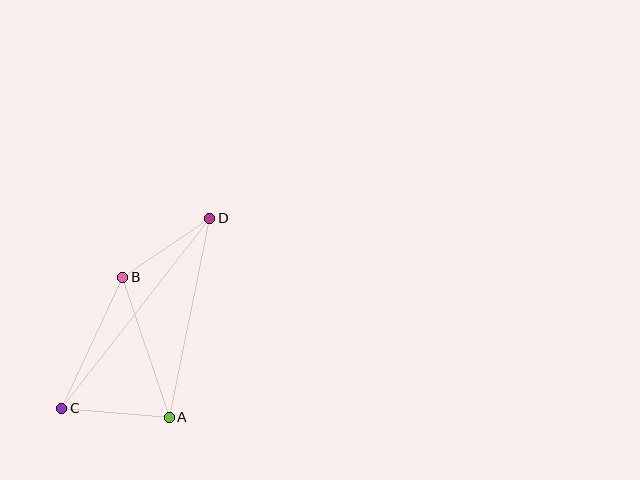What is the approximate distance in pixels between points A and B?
The distance between A and B is approximately 147 pixels.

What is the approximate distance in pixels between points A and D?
The distance between A and D is approximately 203 pixels.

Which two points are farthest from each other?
Points C and D are farthest from each other.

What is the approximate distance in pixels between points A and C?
The distance between A and C is approximately 108 pixels.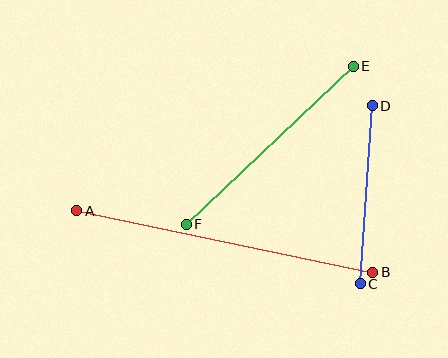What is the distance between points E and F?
The distance is approximately 230 pixels.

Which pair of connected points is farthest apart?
Points A and B are farthest apart.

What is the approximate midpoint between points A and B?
The midpoint is at approximately (225, 242) pixels.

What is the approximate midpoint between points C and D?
The midpoint is at approximately (366, 195) pixels.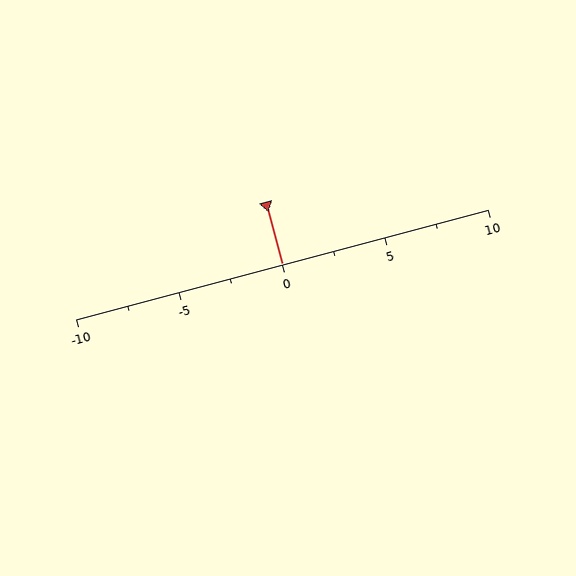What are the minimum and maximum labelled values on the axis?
The axis runs from -10 to 10.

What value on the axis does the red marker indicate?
The marker indicates approximately 0.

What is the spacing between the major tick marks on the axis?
The major ticks are spaced 5 apart.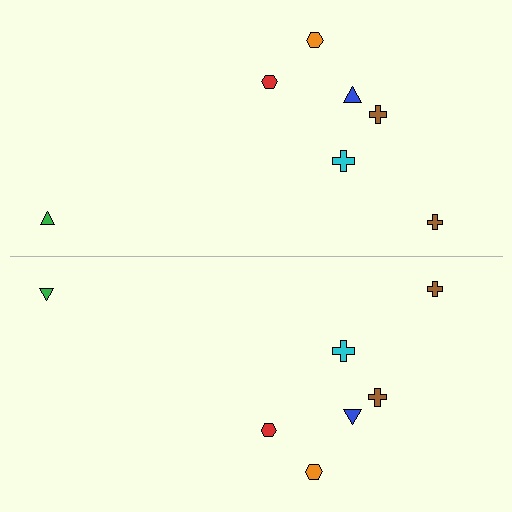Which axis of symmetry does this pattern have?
The pattern has a horizontal axis of symmetry running through the center of the image.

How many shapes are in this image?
There are 14 shapes in this image.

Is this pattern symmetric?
Yes, this pattern has bilateral (reflection) symmetry.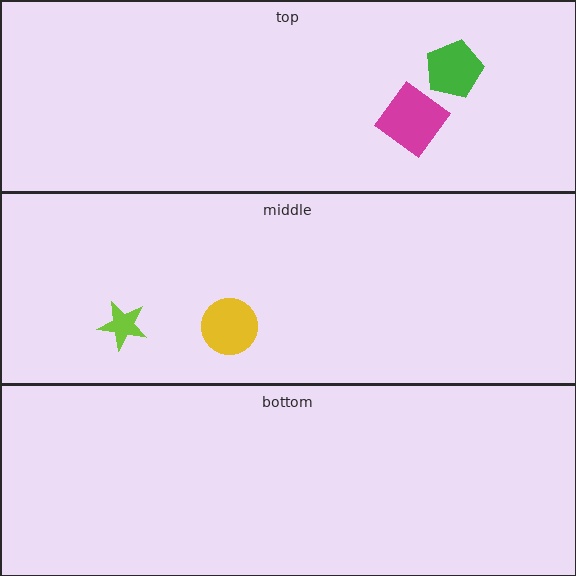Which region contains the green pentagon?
The top region.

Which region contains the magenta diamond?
The top region.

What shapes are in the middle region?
The yellow circle, the lime star.